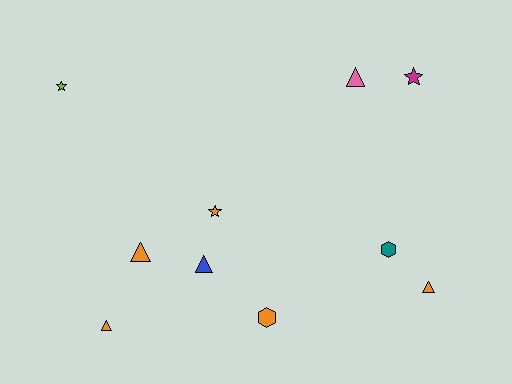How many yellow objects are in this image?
There are no yellow objects.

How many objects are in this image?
There are 10 objects.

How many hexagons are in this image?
There are 2 hexagons.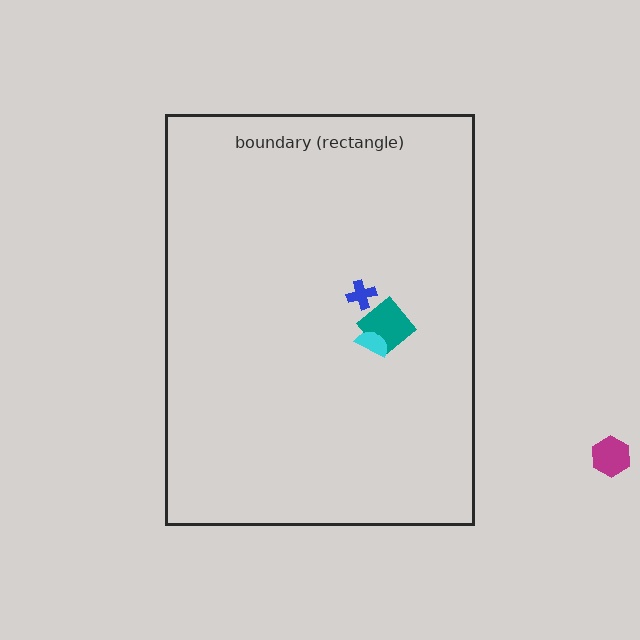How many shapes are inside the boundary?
3 inside, 1 outside.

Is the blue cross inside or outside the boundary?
Inside.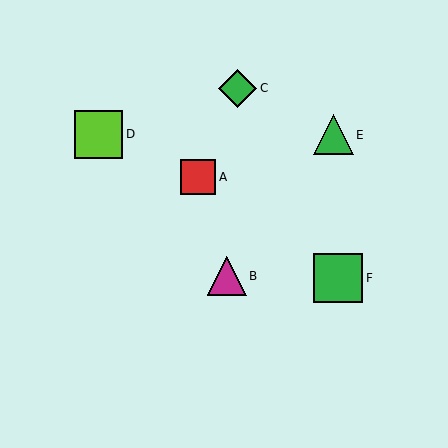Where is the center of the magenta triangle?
The center of the magenta triangle is at (227, 276).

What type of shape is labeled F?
Shape F is a green square.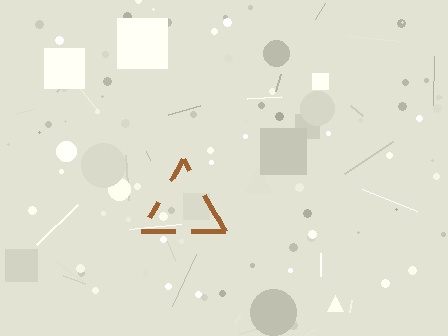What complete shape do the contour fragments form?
The contour fragments form a triangle.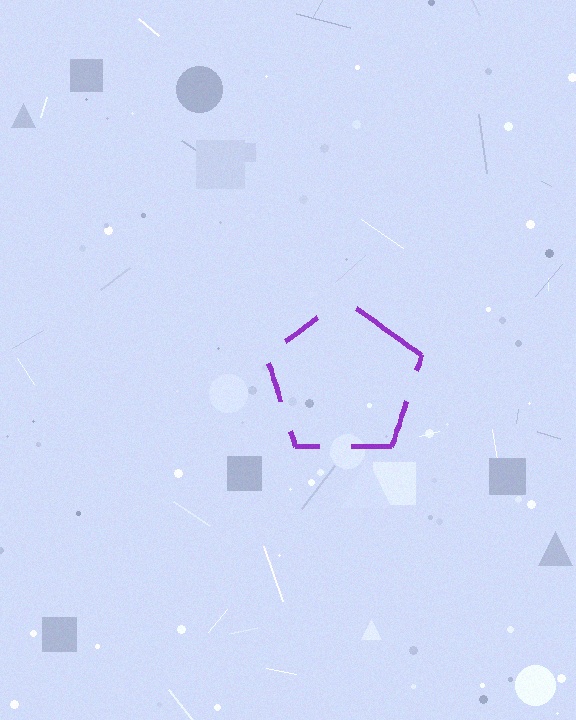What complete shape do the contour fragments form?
The contour fragments form a pentagon.